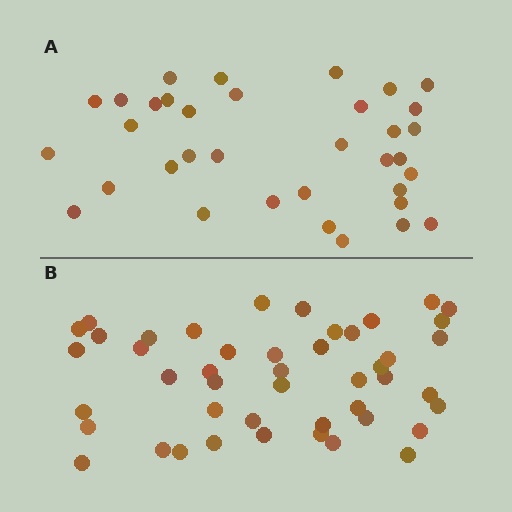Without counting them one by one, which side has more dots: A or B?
Region B (the bottom region) has more dots.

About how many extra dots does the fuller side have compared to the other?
Region B has roughly 12 or so more dots than region A.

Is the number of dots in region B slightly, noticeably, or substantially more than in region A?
Region B has noticeably more, but not dramatically so. The ratio is roughly 1.3 to 1.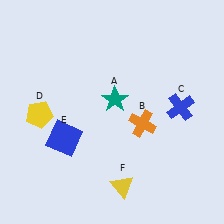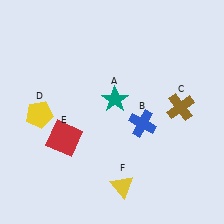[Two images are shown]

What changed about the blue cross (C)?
In Image 1, C is blue. In Image 2, it changed to brown.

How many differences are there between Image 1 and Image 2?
There are 3 differences between the two images.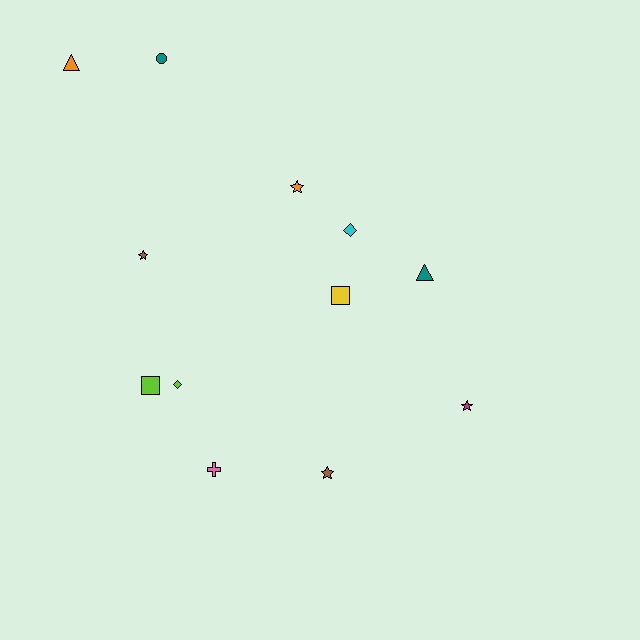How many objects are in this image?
There are 12 objects.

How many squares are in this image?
There are 2 squares.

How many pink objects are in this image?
There is 1 pink object.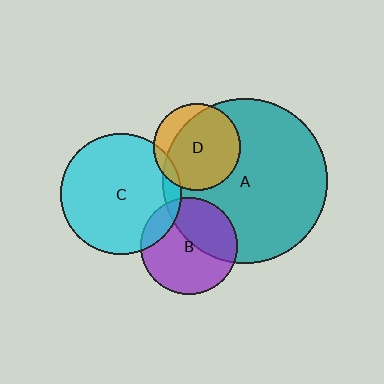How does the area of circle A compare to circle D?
Approximately 3.6 times.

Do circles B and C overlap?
Yes.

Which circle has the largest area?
Circle A (teal).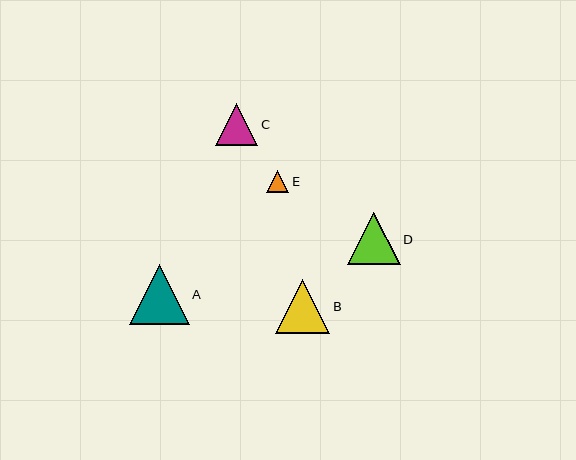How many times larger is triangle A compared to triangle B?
Triangle A is approximately 1.1 times the size of triangle B.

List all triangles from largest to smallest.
From largest to smallest: A, B, D, C, E.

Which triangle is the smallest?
Triangle E is the smallest with a size of approximately 22 pixels.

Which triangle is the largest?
Triangle A is the largest with a size of approximately 60 pixels.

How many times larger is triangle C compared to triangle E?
Triangle C is approximately 1.9 times the size of triangle E.